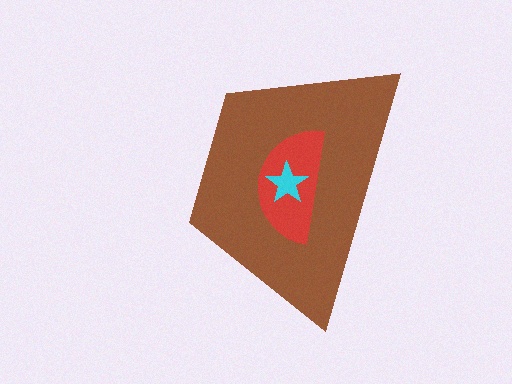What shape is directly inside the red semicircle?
The cyan star.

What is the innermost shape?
The cyan star.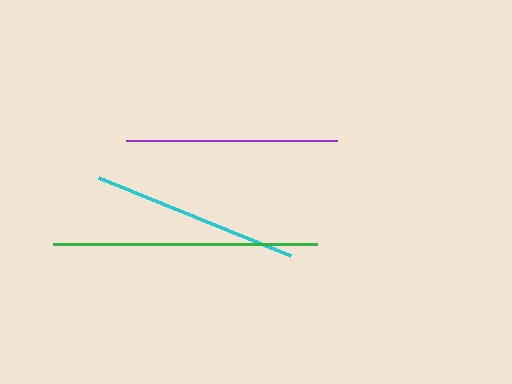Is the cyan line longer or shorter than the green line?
The green line is longer than the cyan line.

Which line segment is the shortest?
The cyan line is the shortest at approximately 207 pixels.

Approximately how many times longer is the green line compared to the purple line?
The green line is approximately 1.2 times the length of the purple line.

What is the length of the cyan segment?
The cyan segment is approximately 207 pixels long.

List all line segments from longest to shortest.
From longest to shortest: green, purple, cyan.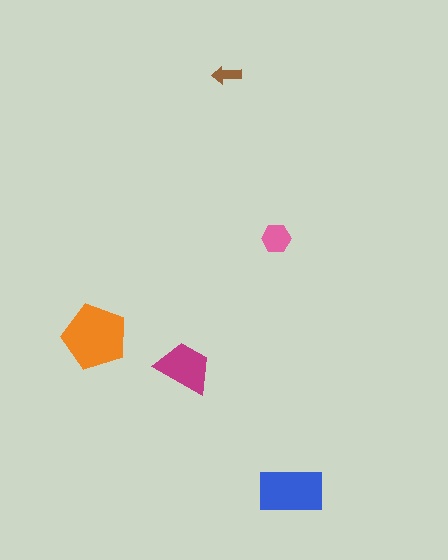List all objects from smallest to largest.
The brown arrow, the pink hexagon, the magenta trapezoid, the blue rectangle, the orange pentagon.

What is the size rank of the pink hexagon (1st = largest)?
4th.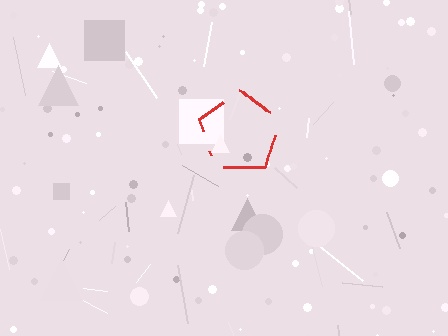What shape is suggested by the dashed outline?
The dashed outline suggests a pentagon.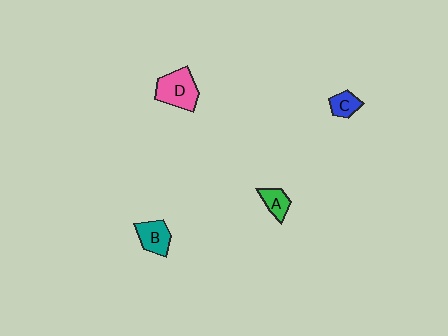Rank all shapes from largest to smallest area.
From largest to smallest: D (pink), B (teal), A (green), C (blue).